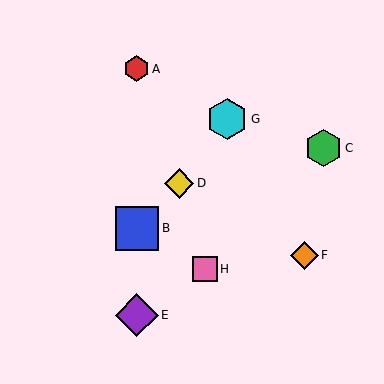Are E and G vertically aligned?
No, E is at x≈137 and G is at x≈227.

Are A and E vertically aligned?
Yes, both are at x≈137.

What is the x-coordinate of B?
Object B is at x≈137.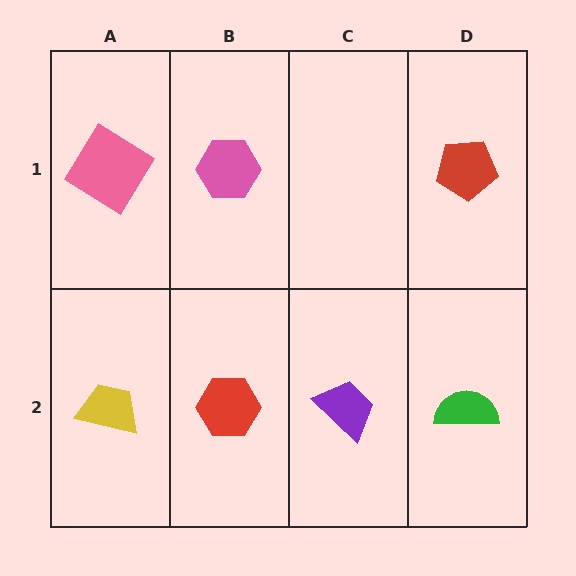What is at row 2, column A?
A yellow trapezoid.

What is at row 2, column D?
A green semicircle.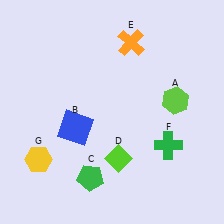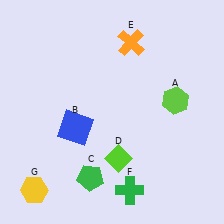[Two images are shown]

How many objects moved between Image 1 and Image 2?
2 objects moved between the two images.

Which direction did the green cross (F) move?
The green cross (F) moved down.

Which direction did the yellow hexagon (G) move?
The yellow hexagon (G) moved down.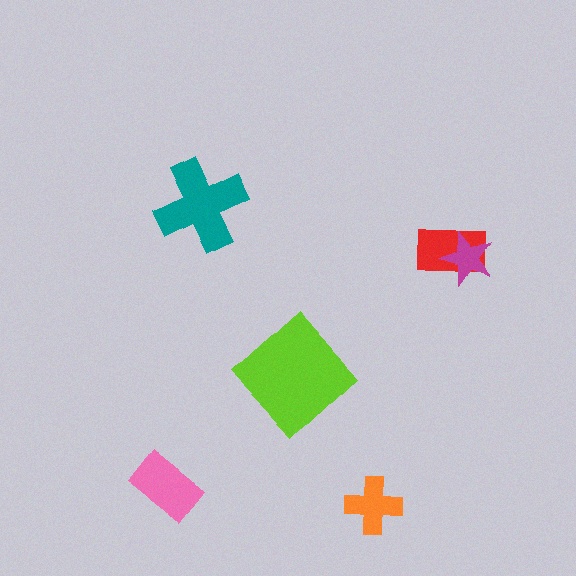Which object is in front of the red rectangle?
The magenta star is in front of the red rectangle.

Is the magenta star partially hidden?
No, no other shape covers it.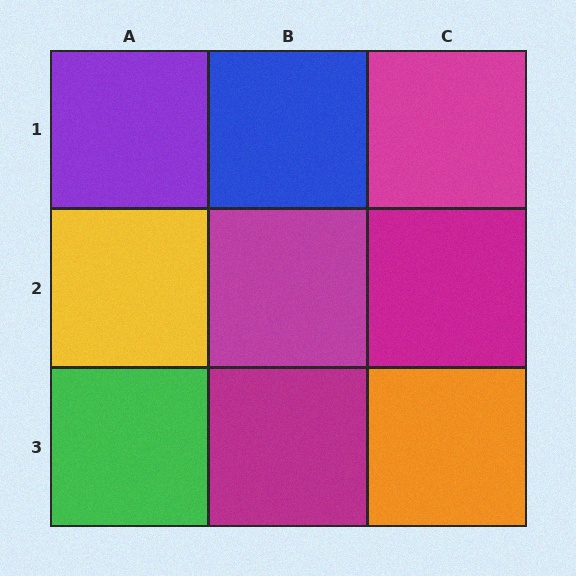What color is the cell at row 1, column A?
Purple.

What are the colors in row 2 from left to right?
Yellow, magenta, magenta.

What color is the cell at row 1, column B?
Blue.